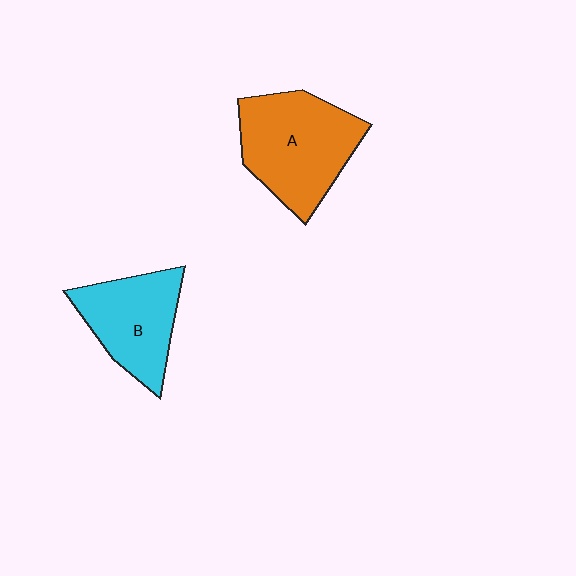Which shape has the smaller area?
Shape B (cyan).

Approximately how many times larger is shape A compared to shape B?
Approximately 1.3 times.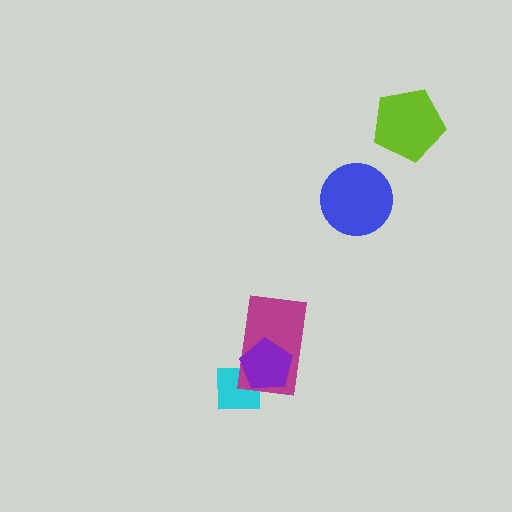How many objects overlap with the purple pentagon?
2 objects overlap with the purple pentagon.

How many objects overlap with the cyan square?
2 objects overlap with the cyan square.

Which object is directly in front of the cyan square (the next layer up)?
The magenta rectangle is directly in front of the cyan square.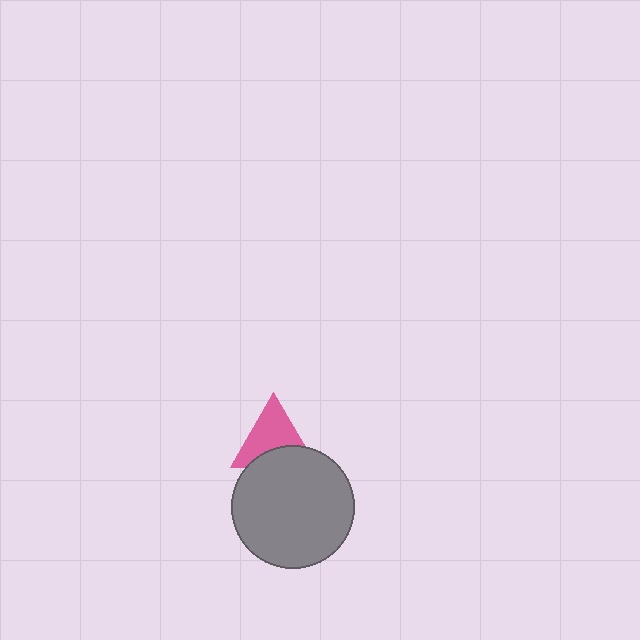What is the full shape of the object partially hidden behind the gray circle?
The partially hidden object is a pink triangle.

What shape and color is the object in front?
The object in front is a gray circle.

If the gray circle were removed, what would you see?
You would see the complete pink triangle.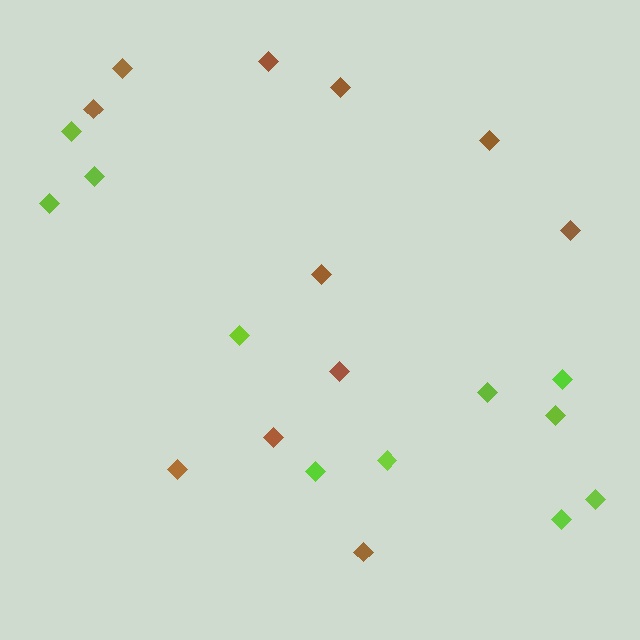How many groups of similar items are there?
There are 2 groups: one group of brown diamonds (11) and one group of lime diamonds (11).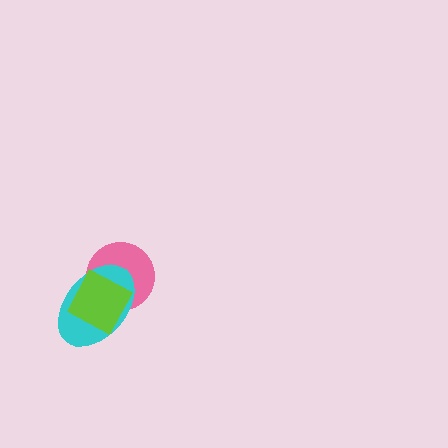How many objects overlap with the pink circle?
2 objects overlap with the pink circle.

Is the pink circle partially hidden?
Yes, it is partially covered by another shape.